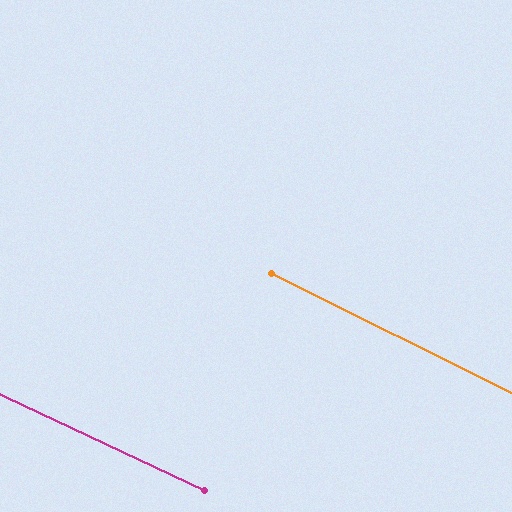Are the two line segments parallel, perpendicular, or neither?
Parallel — their directions differ by only 1.6°.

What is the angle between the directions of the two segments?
Approximately 2 degrees.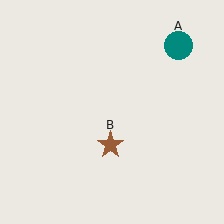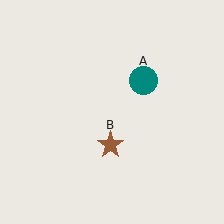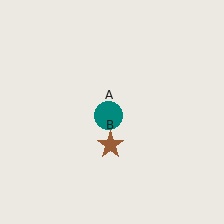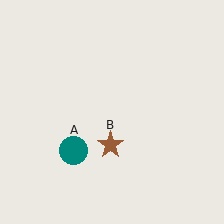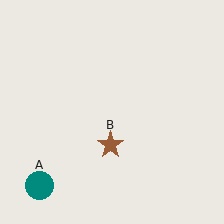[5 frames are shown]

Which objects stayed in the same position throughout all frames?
Brown star (object B) remained stationary.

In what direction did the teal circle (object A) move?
The teal circle (object A) moved down and to the left.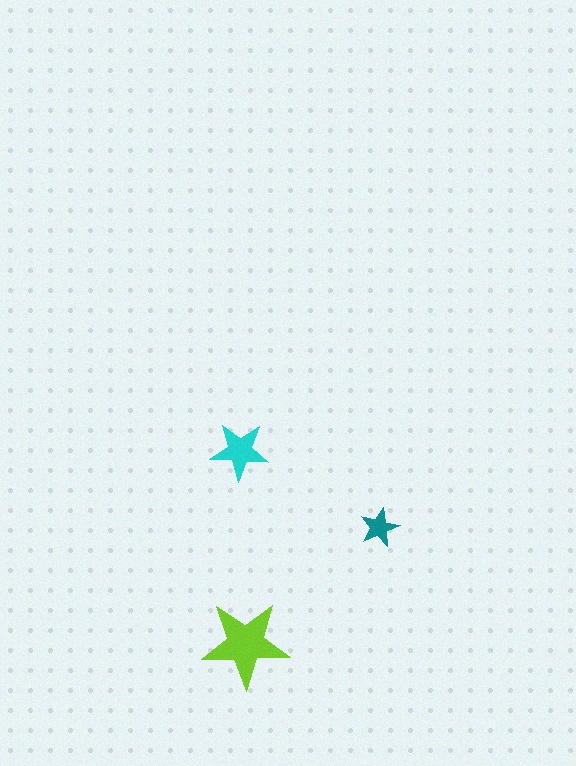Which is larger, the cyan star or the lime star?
The lime one.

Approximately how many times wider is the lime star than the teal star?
About 2 times wider.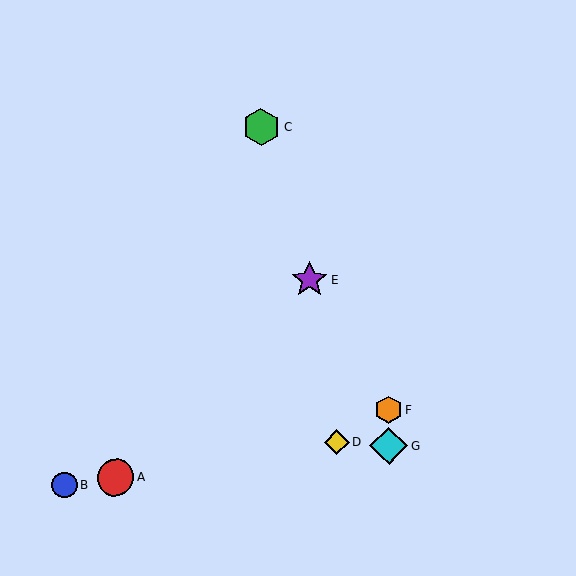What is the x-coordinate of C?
Object C is at x≈261.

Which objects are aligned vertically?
Objects F, G are aligned vertically.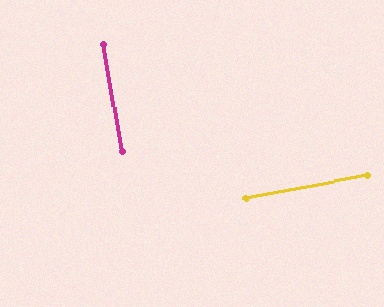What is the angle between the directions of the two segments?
Approximately 89 degrees.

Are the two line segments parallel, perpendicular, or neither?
Perpendicular — they meet at approximately 89°.